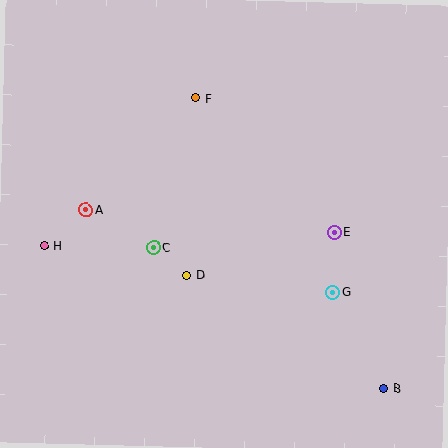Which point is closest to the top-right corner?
Point E is closest to the top-right corner.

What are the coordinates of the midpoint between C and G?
The midpoint between C and G is at (243, 270).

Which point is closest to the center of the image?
Point D at (186, 275) is closest to the center.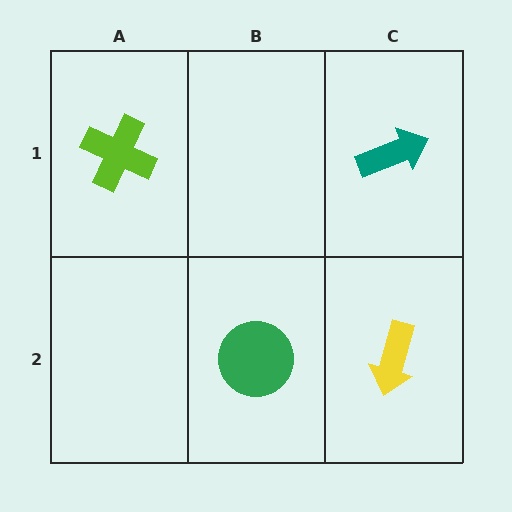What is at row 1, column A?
A lime cross.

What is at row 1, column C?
A teal arrow.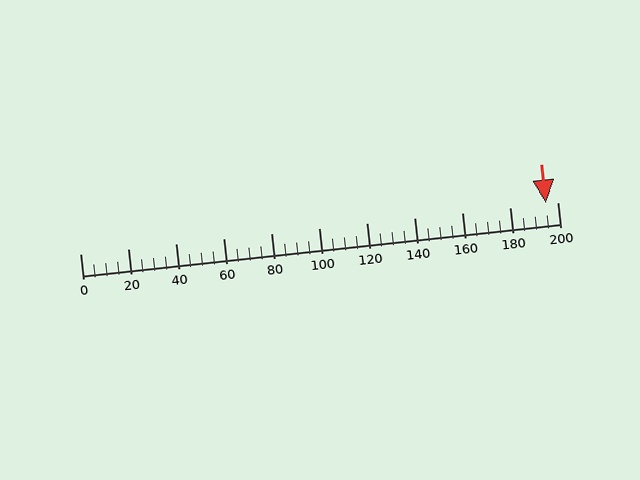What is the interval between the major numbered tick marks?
The major tick marks are spaced 20 units apart.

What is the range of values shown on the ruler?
The ruler shows values from 0 to 200.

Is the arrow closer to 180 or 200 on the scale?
The arrow is closer to 200.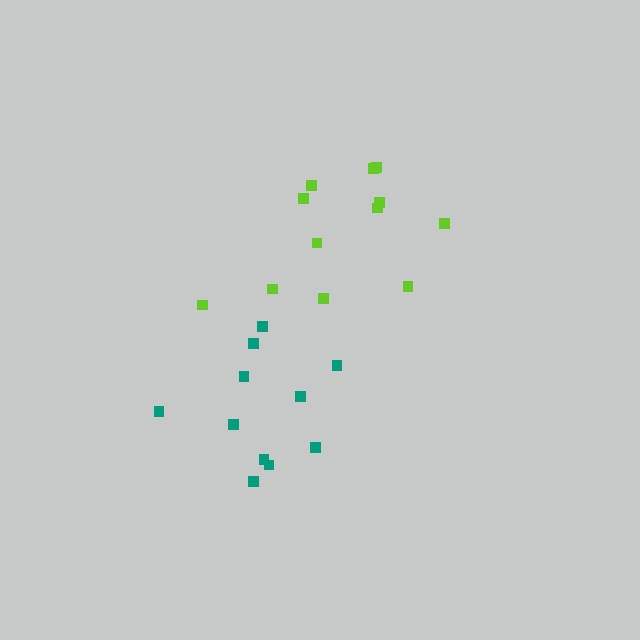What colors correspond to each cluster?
The clusters are colored: lime, teal.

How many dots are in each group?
Group 1: 12 dots, Group 2: 11 dots (23 total).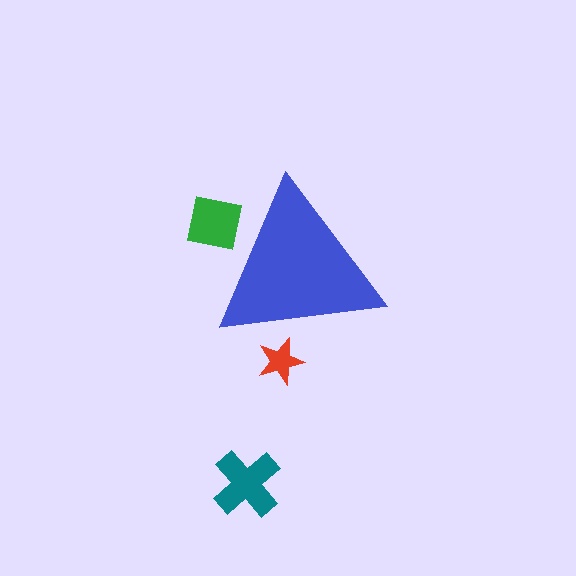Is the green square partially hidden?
Yes, the green square is partially hidden behind the blue triangle.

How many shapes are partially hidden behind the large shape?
2 shapes are partially hidden.